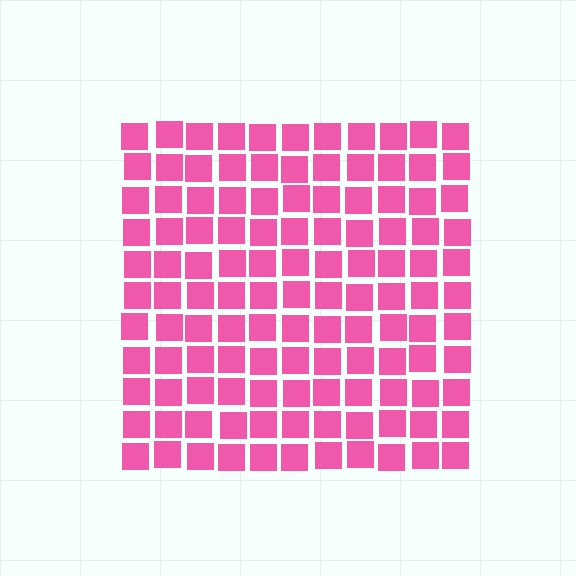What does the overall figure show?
The overall figure shows a square.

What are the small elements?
The small elements are squares.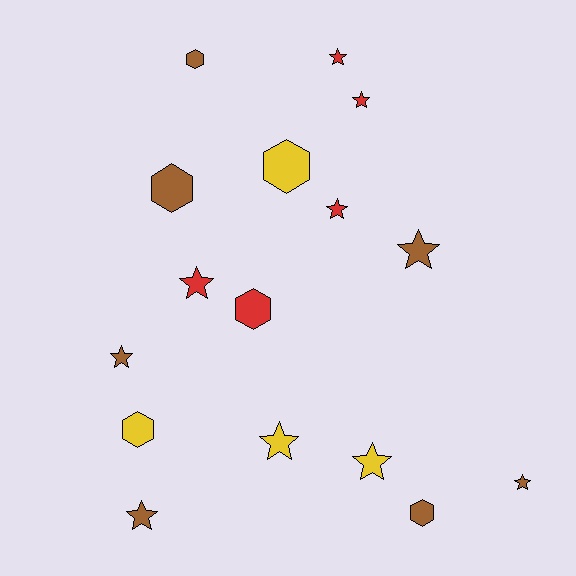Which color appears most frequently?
Brown, with 7 objects.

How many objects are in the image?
There are 16 objects.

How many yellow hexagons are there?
There are 2 yellow hexagons.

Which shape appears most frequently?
Star, with 10 objects.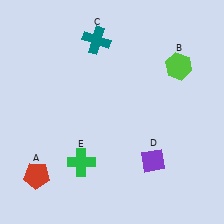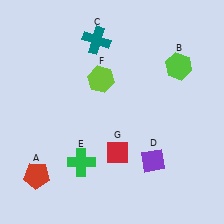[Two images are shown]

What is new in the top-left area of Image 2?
A lime hexagon (F) was added in the top-left area of Image 2.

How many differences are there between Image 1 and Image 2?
There are 2 differences between the two images.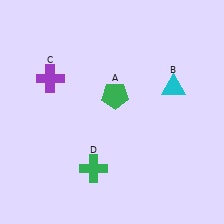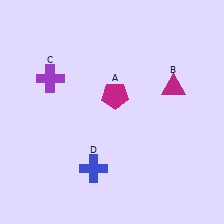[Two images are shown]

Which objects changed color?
A changed from green to magenta. B changed from cyan to magenta. D changed from green to blue.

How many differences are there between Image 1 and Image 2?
There are 3 differences between the two images.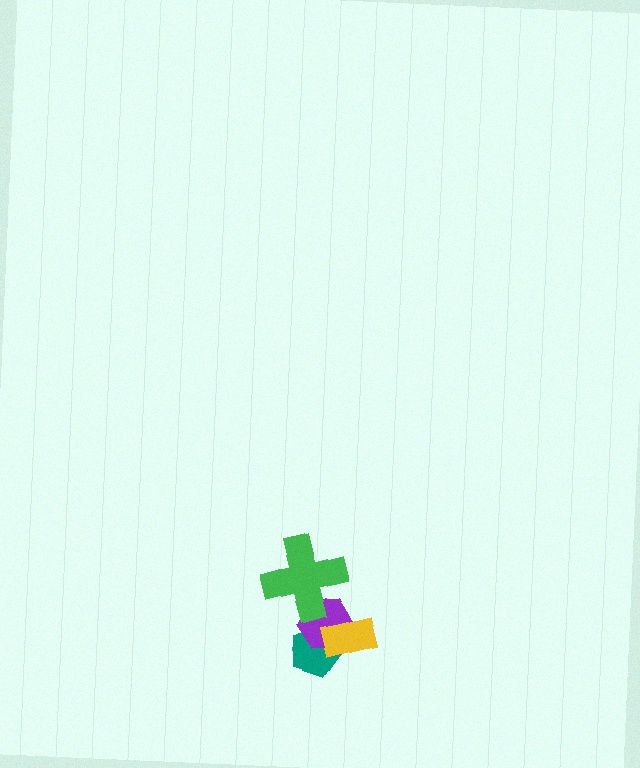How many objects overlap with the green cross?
1 object overlaps with the green cross.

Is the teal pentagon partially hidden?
Yes, it is partially covered by another shape.